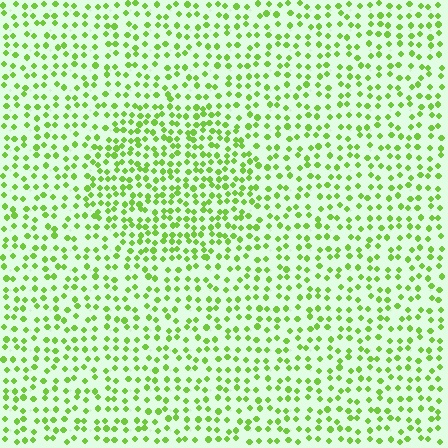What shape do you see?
I see a circle.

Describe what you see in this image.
The image contains small lime elements arranged at two different densities. A circle-shaped region is visible where the elements are more densely packed than the surrounding area.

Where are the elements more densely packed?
The elements are more densely packed inside the circle boundary.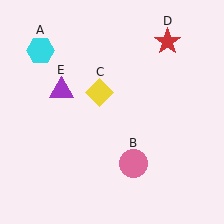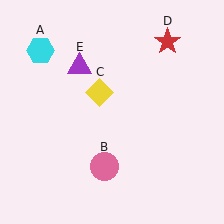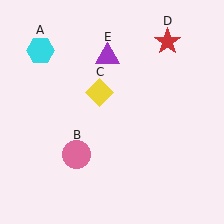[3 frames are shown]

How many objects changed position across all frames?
2 objects changed position: pink circle (object B), purple triangle (object E).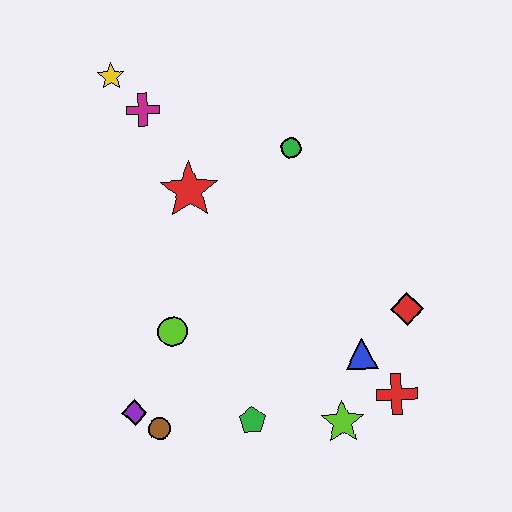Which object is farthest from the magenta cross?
The red cross is farthest from the magenta cross.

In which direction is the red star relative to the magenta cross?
The red star is below the magenta cross.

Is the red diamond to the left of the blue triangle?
No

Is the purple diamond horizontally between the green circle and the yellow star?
Yes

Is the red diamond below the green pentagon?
No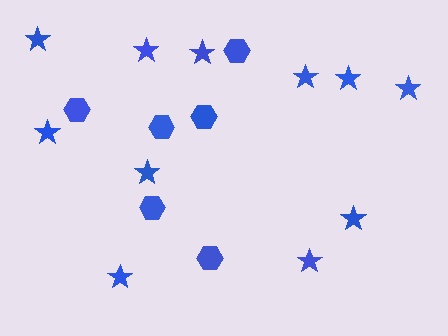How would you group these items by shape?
There are 2 groups: one group of hexagons (6) and one group of stars (11).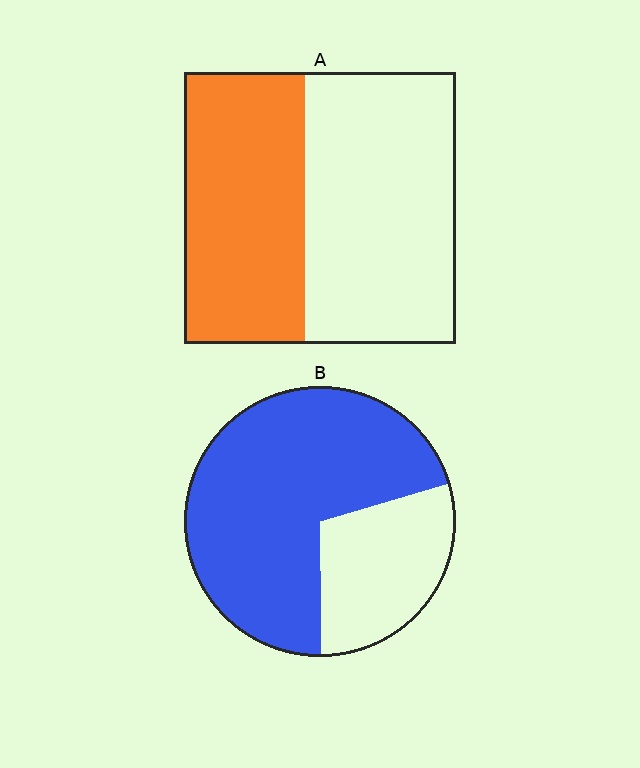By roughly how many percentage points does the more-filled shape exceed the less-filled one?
By roughly 25 percentage points (B over A).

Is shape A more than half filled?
No.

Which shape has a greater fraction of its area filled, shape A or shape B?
Shape B.